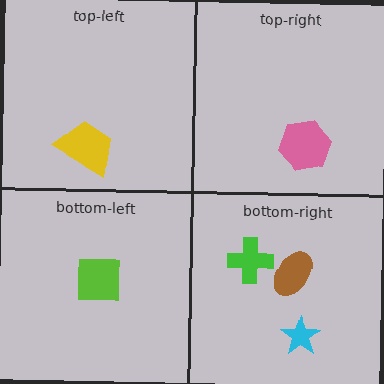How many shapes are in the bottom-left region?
1.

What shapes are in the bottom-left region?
The lime square.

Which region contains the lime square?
The bottom-left region.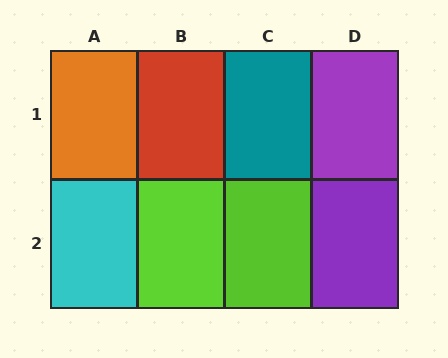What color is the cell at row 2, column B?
Lime.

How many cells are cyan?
1 cell is cyan.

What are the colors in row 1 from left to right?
Orange, red, teal, purple.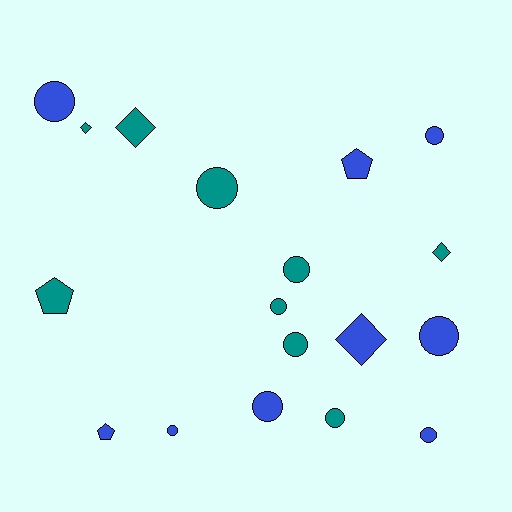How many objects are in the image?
There are 18 objects.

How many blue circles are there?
There are 6 blue circles.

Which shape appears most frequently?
Circle, with 11 objects.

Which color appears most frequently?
Teal, with 9 objects.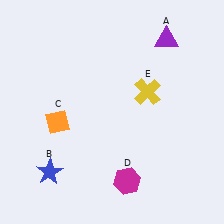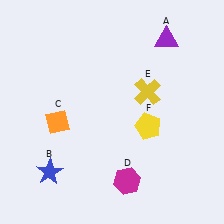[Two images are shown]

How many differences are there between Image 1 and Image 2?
There is 1 difference between the two images.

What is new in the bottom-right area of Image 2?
A yellow pentagon (F) was added in the bottom-right area of Image 2.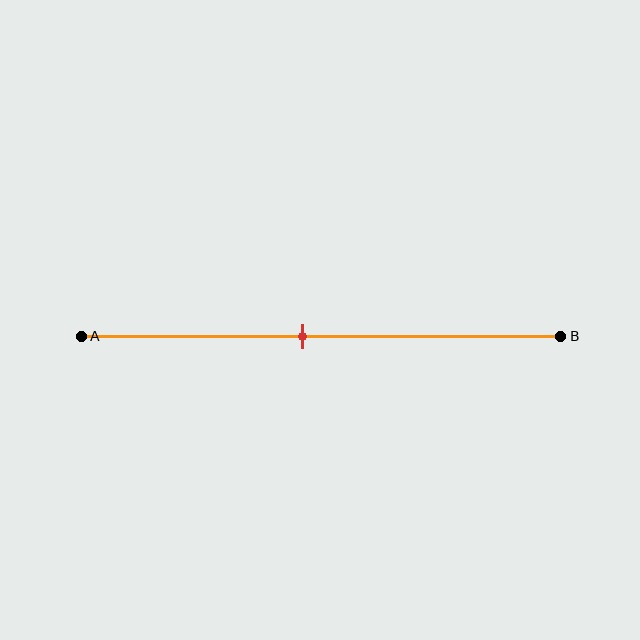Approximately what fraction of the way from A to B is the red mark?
The red mark is approximately 45% of the way from A to B.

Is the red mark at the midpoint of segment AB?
No, the mark is at about 45% from A, not at the 50% midpoint.